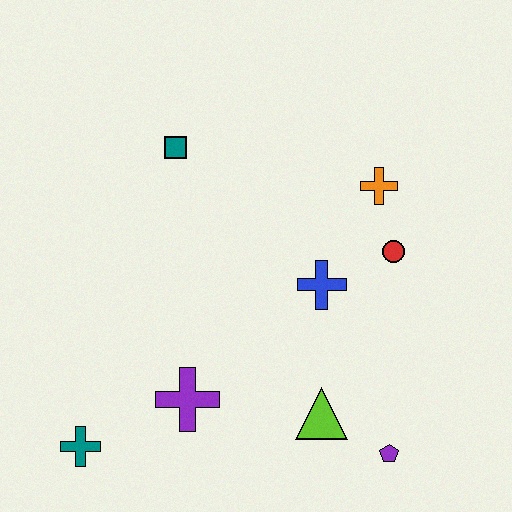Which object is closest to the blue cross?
The red circle is closest to the blue cross.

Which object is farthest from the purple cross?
The orange cross is farthest from the purple cross.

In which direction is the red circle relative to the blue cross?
The red circle is to the right of the blue cross.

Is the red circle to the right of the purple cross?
Yes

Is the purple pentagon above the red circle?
No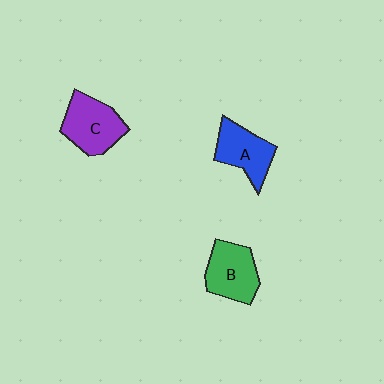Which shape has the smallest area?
Shape A (blue).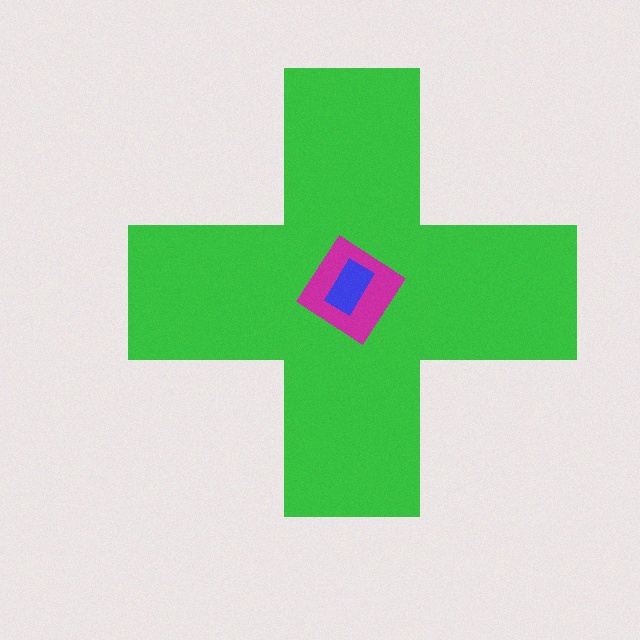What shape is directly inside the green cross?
The magenta diamond.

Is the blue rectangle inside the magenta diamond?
Yes.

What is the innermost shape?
The blue rectangle.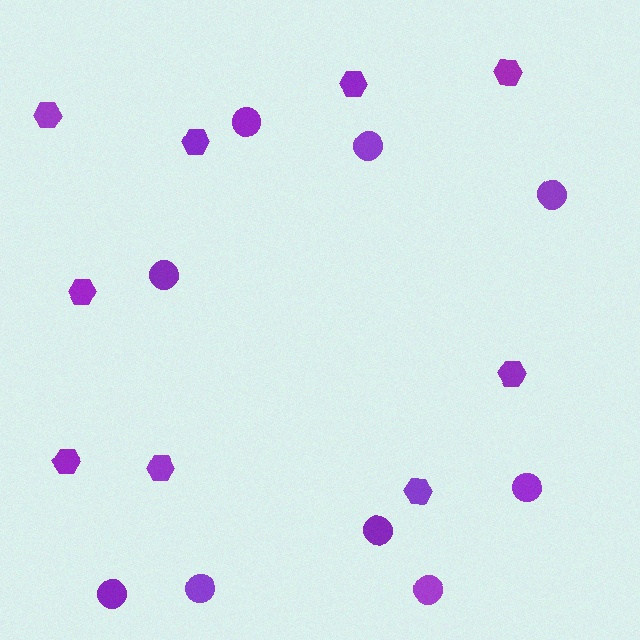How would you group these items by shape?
There are 2 groups: one group of hexagons (9) and one group of circles (9).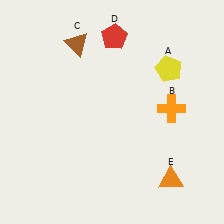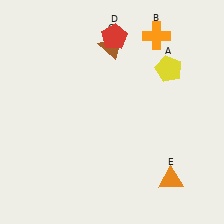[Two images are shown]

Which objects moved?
The objects that moved are: the orange cross (B), the brown triangle (C).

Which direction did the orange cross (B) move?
The orange cross (B) moved up.